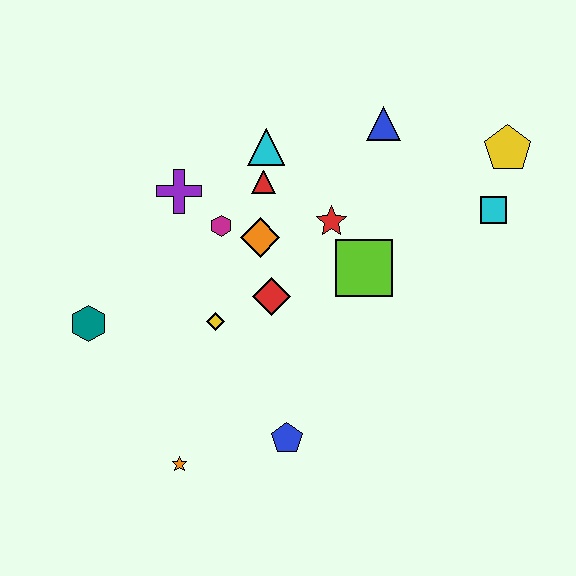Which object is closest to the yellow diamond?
The red diamond is closest to the yellow diamond.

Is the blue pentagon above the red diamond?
No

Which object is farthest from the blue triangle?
The orange star is farthest from the blue triangle.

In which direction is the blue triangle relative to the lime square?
The blue triangle is above the lime square.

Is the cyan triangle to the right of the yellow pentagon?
No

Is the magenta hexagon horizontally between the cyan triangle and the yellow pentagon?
No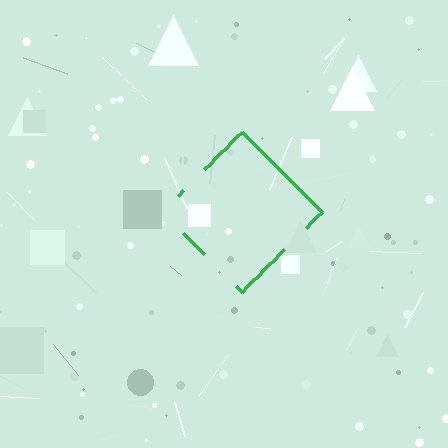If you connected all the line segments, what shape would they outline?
They would outline a diamond.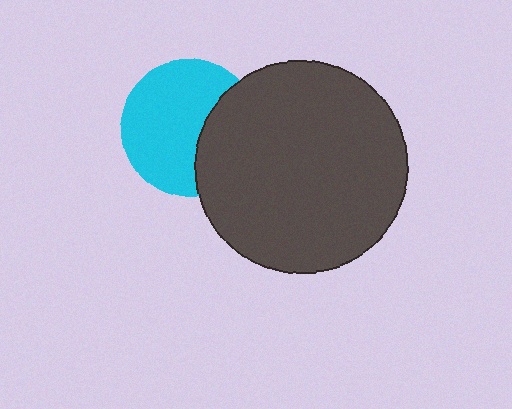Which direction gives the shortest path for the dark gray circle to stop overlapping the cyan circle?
Moving right gives the shortest separation.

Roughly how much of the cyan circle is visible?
Most of it is visible (roughly 67%).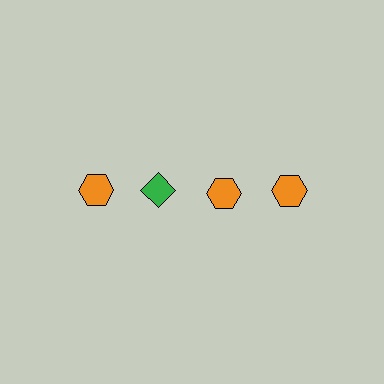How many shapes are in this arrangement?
There are 4 shapes arranged in a grid pattern.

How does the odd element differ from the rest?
It differs in both color (green instead of orange) and shape (diamond instead of hexagon).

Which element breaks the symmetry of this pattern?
The green diamond in the top row, second from left column breaks the symmetry. All other shapes are orange hexagons.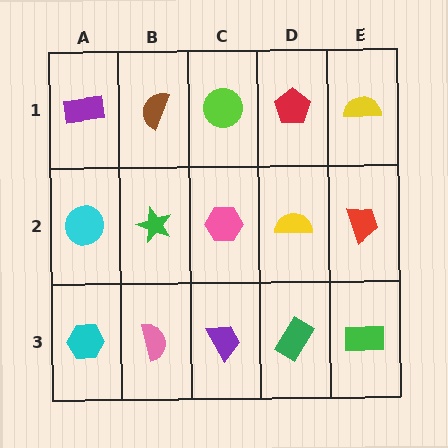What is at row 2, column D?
A yellow semicircle.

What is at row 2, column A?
A cyan circle.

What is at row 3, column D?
A green rectangle.